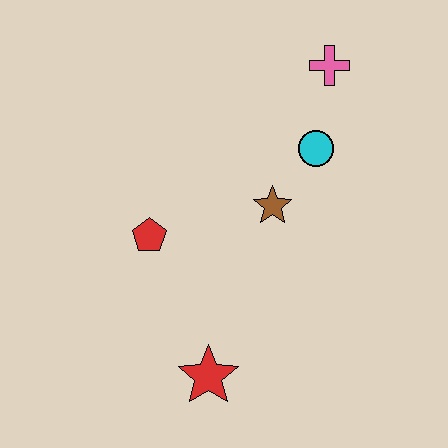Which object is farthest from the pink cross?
The red star is farthest from the pink cross.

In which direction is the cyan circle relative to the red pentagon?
The cyan circle is to the right of the red pentagon.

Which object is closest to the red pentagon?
The brown star is closest to the red pentagon.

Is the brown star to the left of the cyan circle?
Yes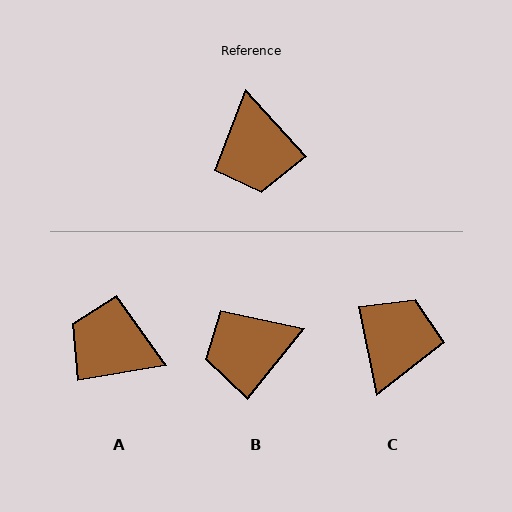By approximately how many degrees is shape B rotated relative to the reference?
Approximately 81 degrees clockwise.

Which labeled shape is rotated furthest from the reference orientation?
C, about 149 degrees away.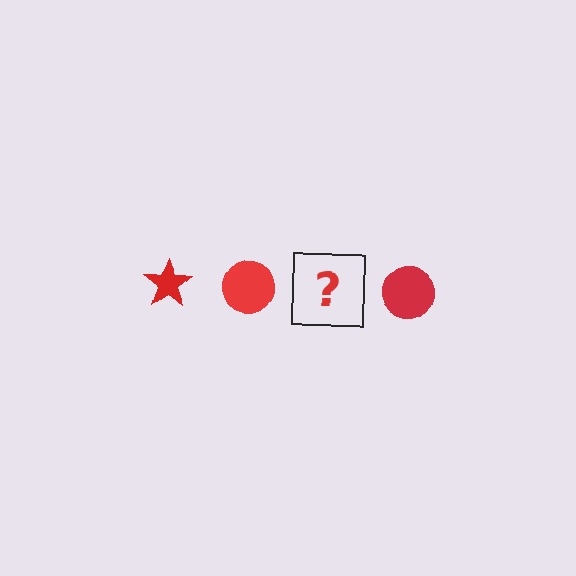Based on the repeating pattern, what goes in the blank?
The blank should be a red star.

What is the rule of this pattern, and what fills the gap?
The rule is that the pattern cycles through star, circle shapes in red. The gap should be filled with a red star.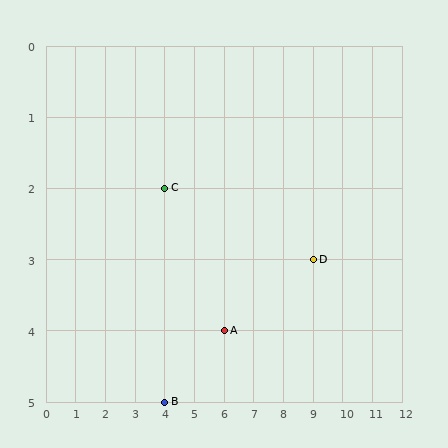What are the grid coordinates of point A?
Point A is at grid coordinates (6, 4).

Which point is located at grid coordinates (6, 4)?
Point A is at (6, 4).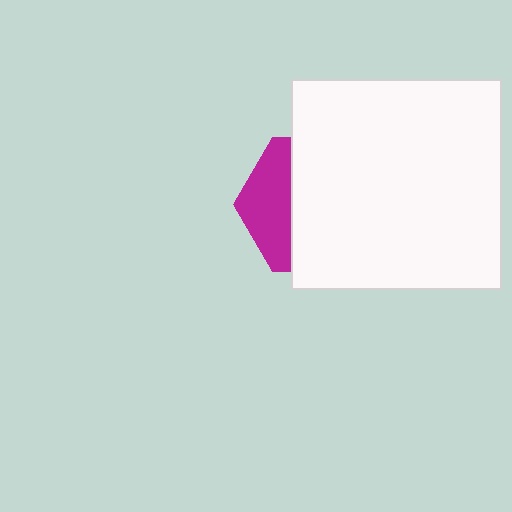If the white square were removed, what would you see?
You would see the complete magenta hexagon.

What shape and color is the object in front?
The object in front is a white square.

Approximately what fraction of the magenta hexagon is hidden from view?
Roughly 67% of the magenta hexagon is hidden behind the white square.